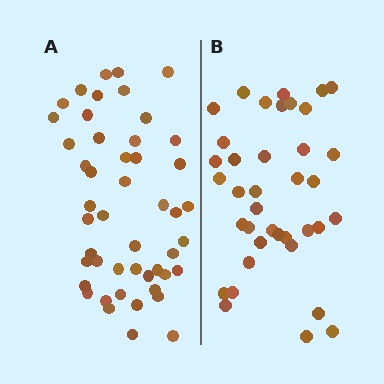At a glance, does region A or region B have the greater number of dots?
Region A (the left region) has more dots.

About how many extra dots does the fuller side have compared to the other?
Region A has roughly 10 or so more dots than region B.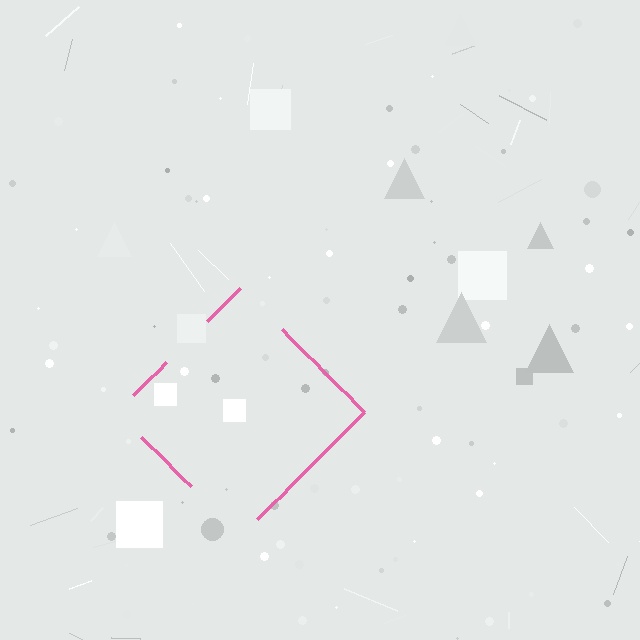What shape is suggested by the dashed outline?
The dashed outline suggests a diamond.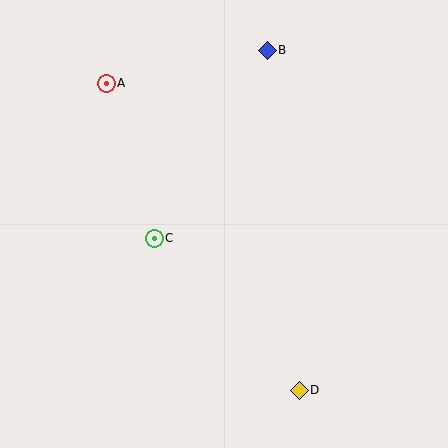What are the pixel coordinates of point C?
Point C is at (154, 238).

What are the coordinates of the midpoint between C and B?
The midpoint between C and B is at (211, 144).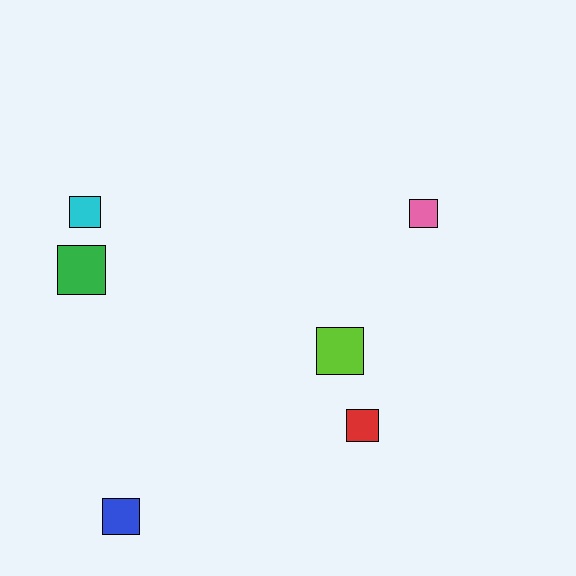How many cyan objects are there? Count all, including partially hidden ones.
There is 1 cyan object.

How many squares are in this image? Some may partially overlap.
There are 6 squares.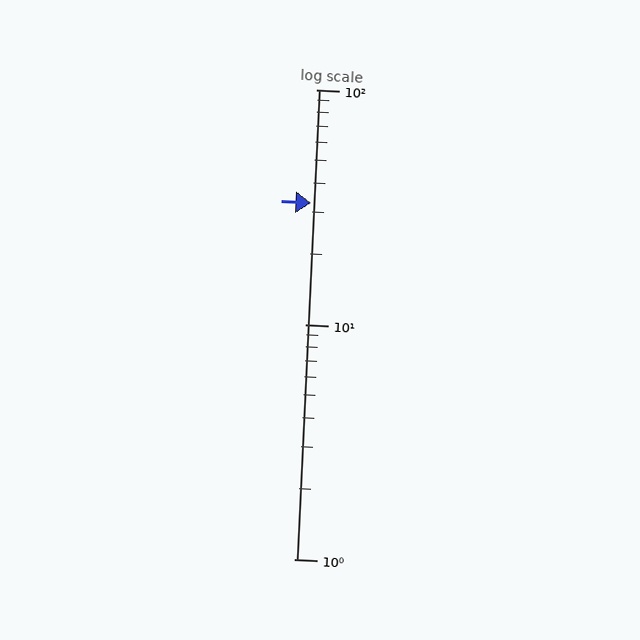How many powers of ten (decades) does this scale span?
The scale spans 2 decades, from 1 to 100.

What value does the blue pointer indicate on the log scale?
The pointer indicates approximately 33.